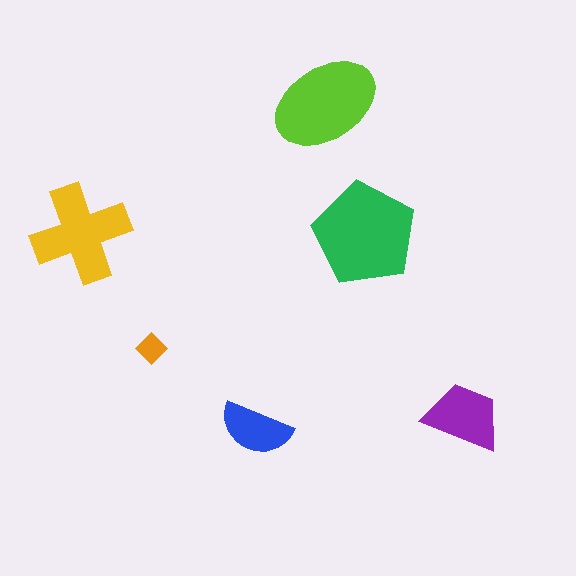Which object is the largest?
The green pentagon.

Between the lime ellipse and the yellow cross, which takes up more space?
The lime ellipse.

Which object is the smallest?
The orange diamond.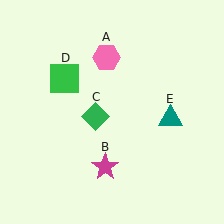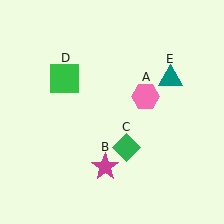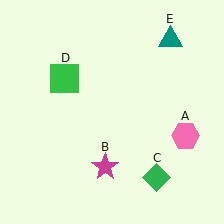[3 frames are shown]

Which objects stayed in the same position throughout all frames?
Magenta star (object B) and green square (object D) remained stationary.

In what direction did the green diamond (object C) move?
The green diamond (object C) moved down and to the right.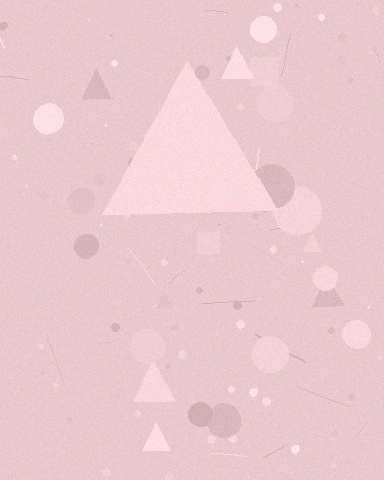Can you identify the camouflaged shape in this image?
The camouflaged shape is a triangle.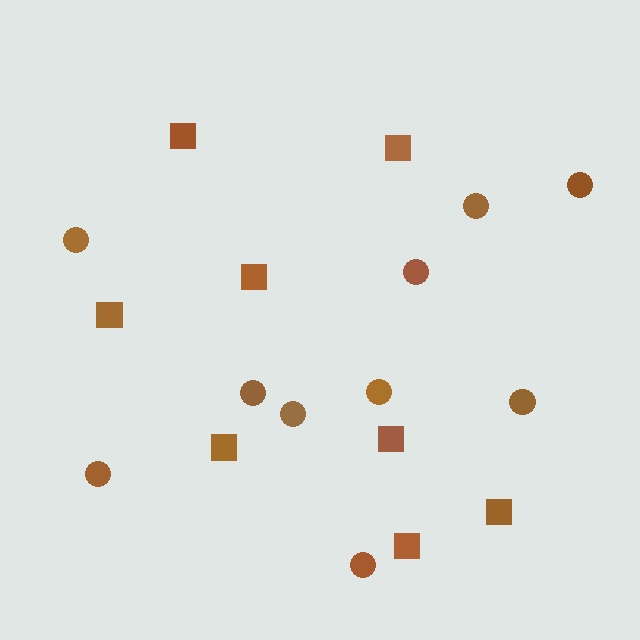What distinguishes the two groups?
There are 2 groups: one group of circles (10) and one group of squares (8).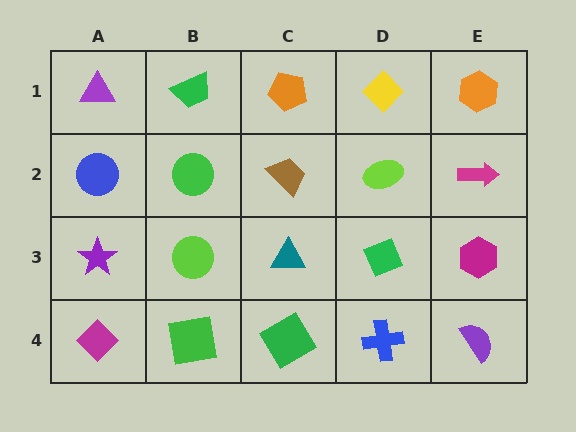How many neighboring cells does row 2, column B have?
4.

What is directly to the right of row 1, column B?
An orange pentagon.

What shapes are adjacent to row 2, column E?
An orange hexagon (row 1, column E), a magenta hexagon (row 3, column E), a lime ellipse (row 2, column D).